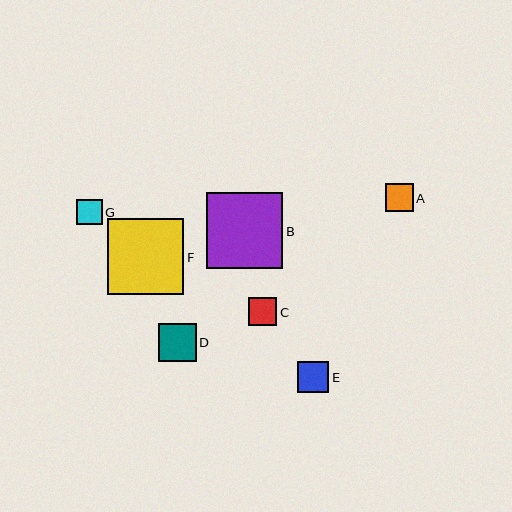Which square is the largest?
Square F is the largest with a size of approximately 76 pixels.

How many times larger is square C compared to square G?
Square C is approximately 1.1 times the size of square G.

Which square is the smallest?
Square G is the smallest with a size of approximately 26 pixels.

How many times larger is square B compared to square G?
Square B is approximately 3.0 times the size of square G.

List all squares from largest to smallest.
From largest to smallest: F, B, D, E, C, A, G.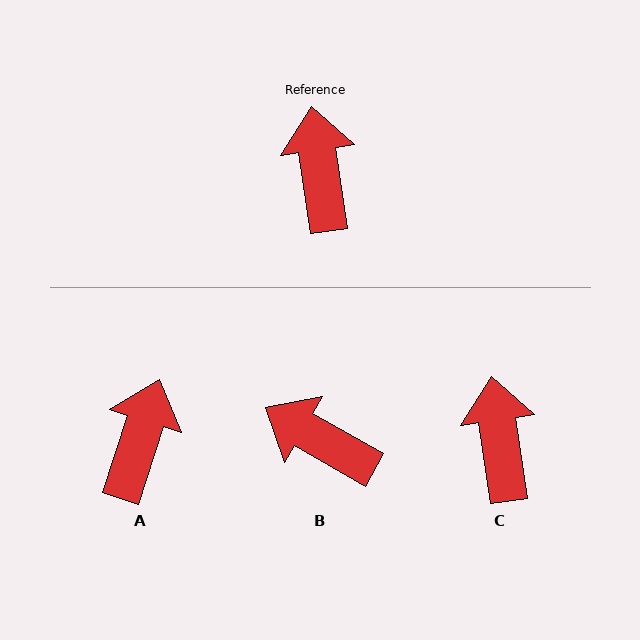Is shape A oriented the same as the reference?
No, it is off by about 26 degrees.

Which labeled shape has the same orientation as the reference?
C.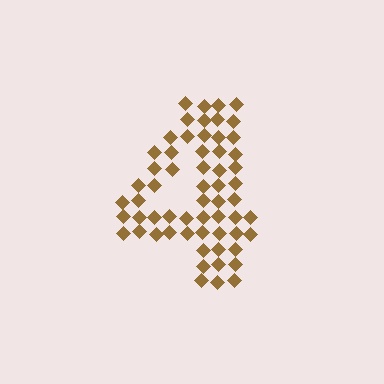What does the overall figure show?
The overall figure shows the digit 4.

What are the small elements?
The small elements are diamonds.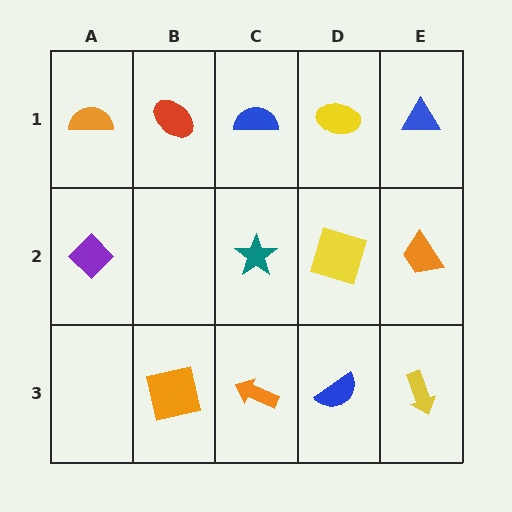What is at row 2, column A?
A purple diamond.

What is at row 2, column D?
A yellow square.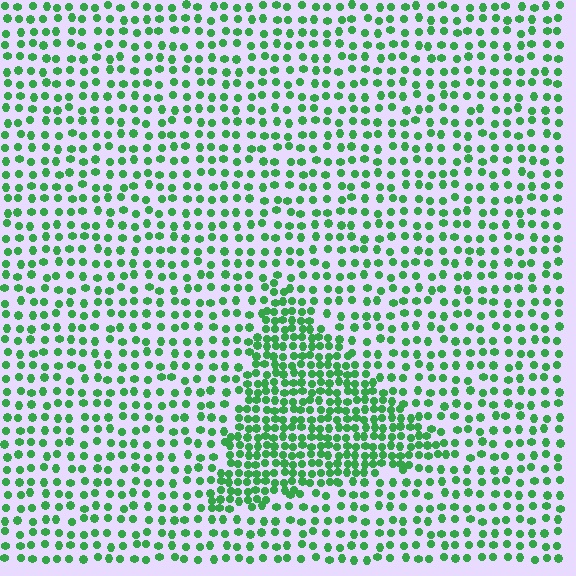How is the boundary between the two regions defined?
The boundary is defined by a change in element density (approximately 2.0x ratio). All elements are the same color, size, and shape.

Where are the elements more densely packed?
The elements are more densely packed inside the triangle boundary.